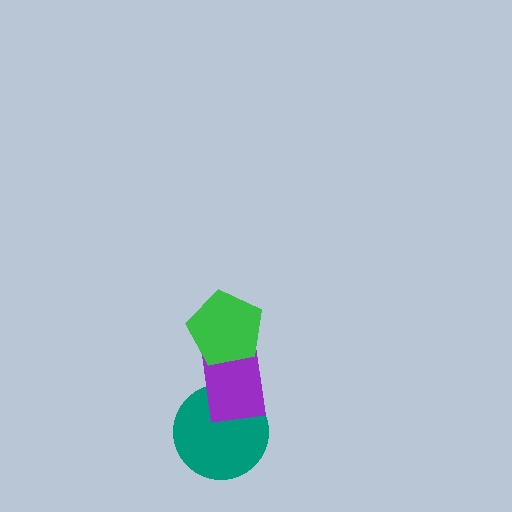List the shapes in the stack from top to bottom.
From top to bottom: the green pentagon, the purple rectangle, the teal circle.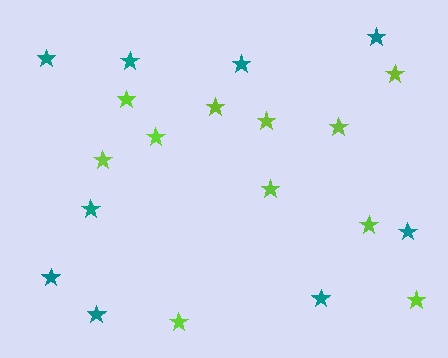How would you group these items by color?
There are 2 groups: one group of teal stars (9) and one group of lime stars (11).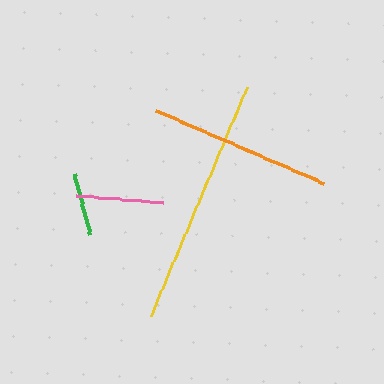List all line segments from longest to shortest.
From longest to shortest: yellow, orange, pink, green.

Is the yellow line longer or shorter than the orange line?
The yellow line is longer than the orange line.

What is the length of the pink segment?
The pink segment is approximately 86 pixels long.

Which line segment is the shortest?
The green line is the shortest at approximately 64 pixels.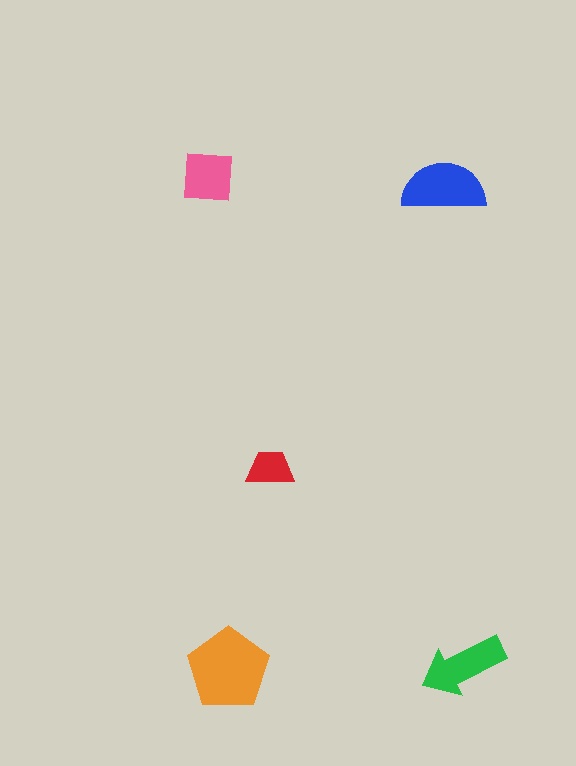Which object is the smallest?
The red trapezoid.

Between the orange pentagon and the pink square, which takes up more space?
The orange pentagon.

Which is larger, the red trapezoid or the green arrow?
The green arrow.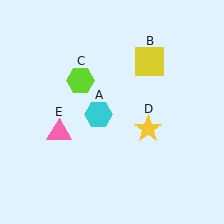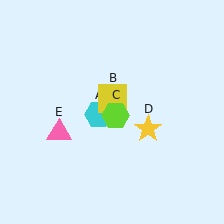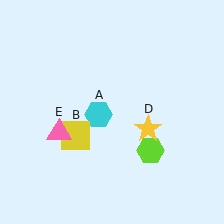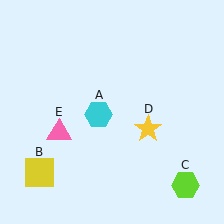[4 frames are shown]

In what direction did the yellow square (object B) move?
The yellow square (object B) moved down and to the left.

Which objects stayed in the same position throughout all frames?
Cyan hexagon (object A) and yellow star (object D) and pink triangle (object E) remained stationary.